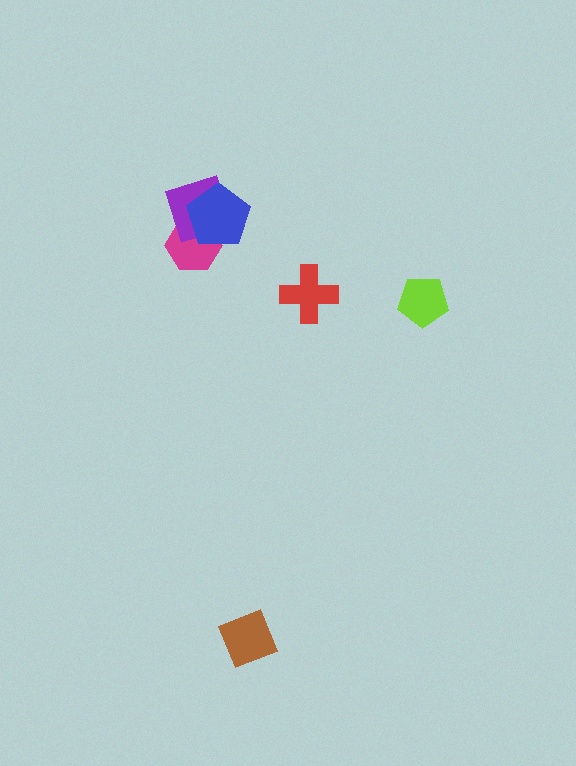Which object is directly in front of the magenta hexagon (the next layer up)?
The purple diamond is directly in front of the magenta hexagon.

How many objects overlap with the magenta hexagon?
2 objects overlap with the magenta hexagon.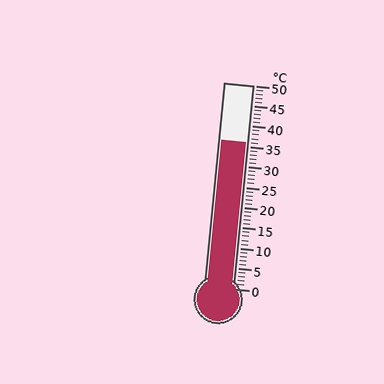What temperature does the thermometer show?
The thermometer shows approximately 36°C.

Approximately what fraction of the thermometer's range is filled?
The thermometer is filled to approximately 70% of its range.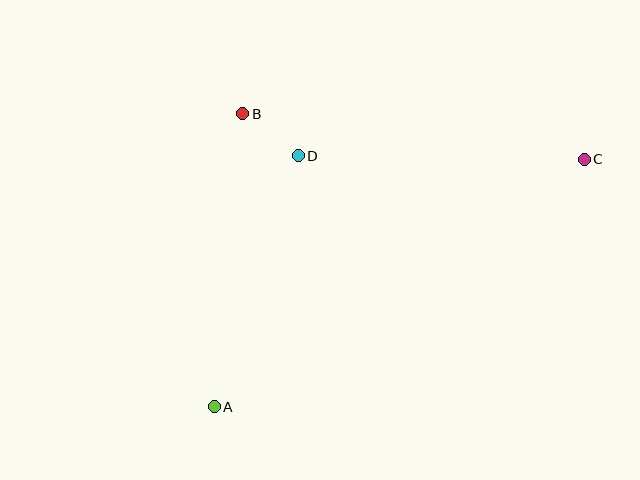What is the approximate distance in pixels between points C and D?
The distance between C and D is approximately 286 pixels.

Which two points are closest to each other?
Points B and D are closest to each other.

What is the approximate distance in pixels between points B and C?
The distance between B and C is approximately 345 pixels.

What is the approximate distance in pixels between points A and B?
The distance between A and B is approximately 294 pixels.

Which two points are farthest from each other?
Points A and C are farthest from each other.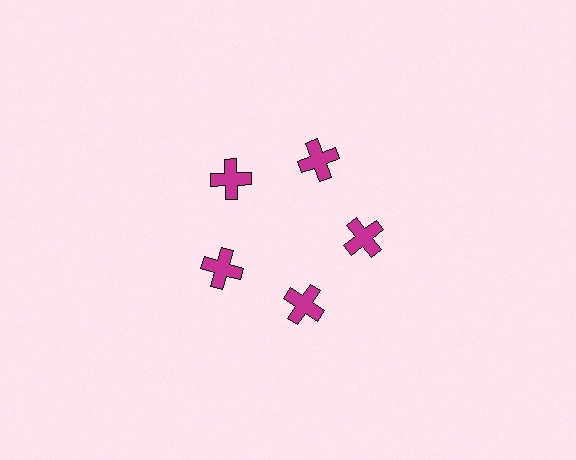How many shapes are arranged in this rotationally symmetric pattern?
There are 5 shapes, arranged in 5 groups of 1.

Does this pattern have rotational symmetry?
Yes, this pattern has 5-fold rotational symmetry. It looks the same after rotating 72 degrees around the center.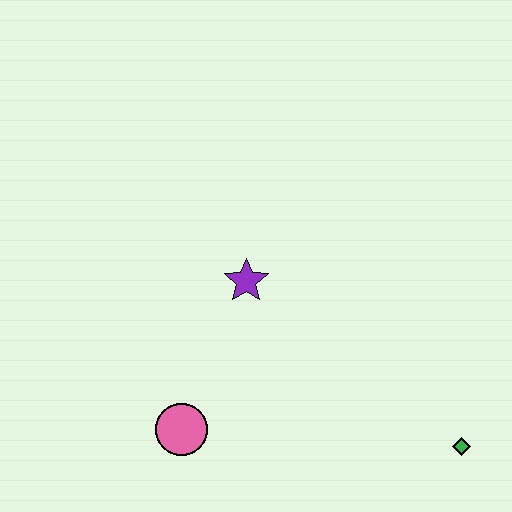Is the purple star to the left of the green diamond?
Yes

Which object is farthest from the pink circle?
The green diamond is farthest from the pink circle.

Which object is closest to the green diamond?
The purple star is closest to the green diamond.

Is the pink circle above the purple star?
No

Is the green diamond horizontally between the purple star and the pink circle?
No